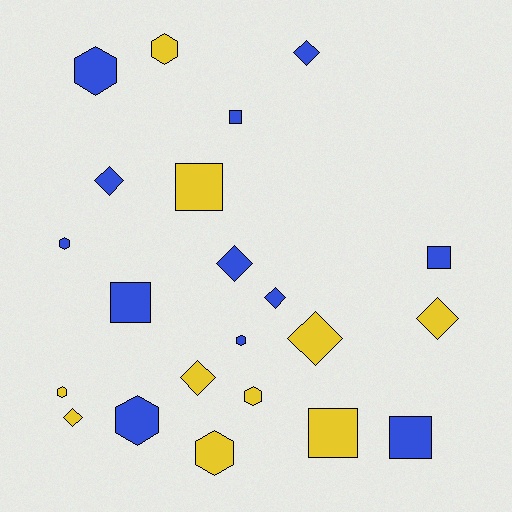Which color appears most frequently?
Blue, with 12 objects.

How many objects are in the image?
There are 22 objects.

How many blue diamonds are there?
There are 4 blue diamonds.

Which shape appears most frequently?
Diamond, with 8 objects.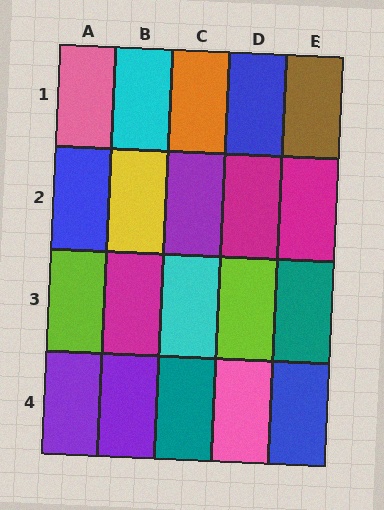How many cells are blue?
3 cells are blue.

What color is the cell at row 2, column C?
Purple.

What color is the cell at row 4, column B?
Purple.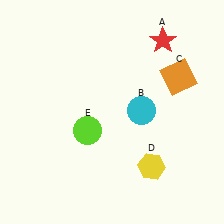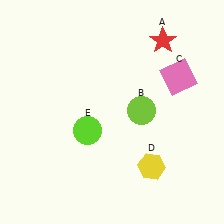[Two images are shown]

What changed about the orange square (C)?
In Image 1, C is orange. In Image 2, it changed to pink.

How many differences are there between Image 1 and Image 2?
There are 2 differences between the two images.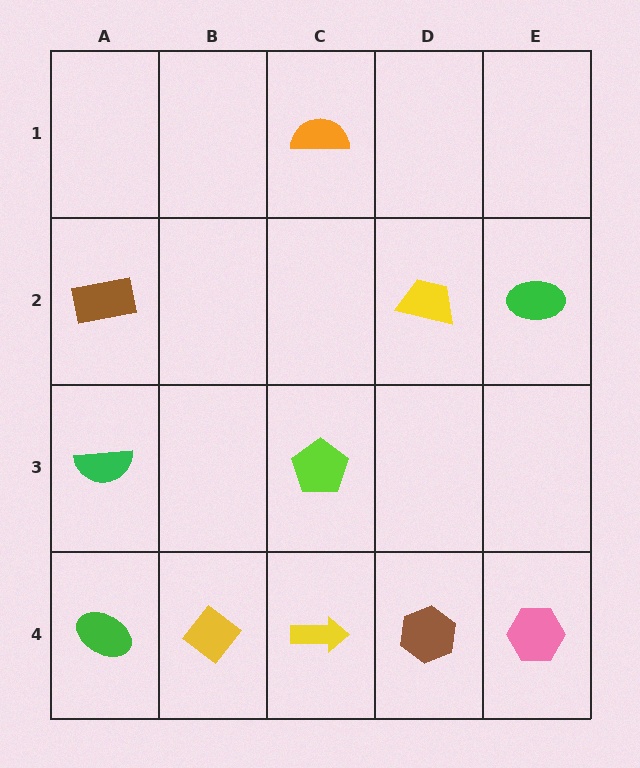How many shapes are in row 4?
5 shapes.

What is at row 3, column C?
A lime pentagon.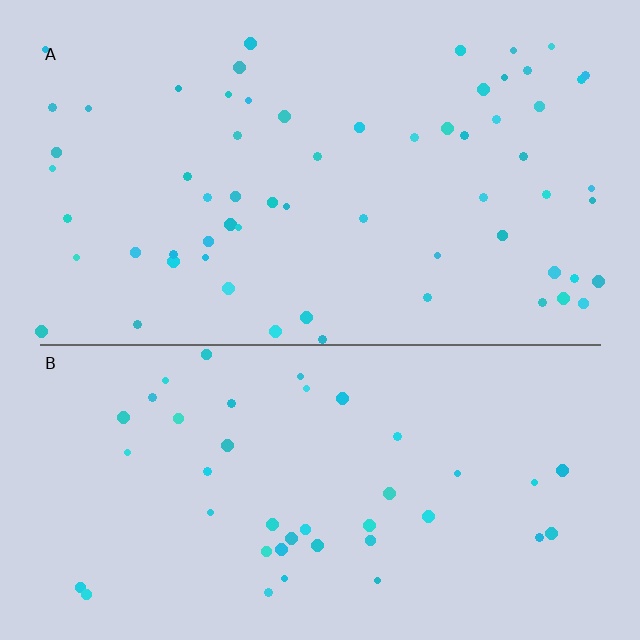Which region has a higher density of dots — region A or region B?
A (the top).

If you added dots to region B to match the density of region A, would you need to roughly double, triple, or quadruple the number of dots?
Approximately double.